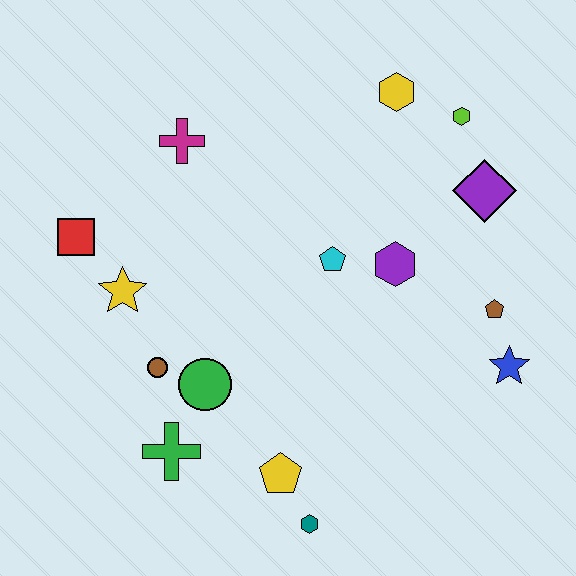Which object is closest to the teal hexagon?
The yellow pentagon is closest to the teal hexagon.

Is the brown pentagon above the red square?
No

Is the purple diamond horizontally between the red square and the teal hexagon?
No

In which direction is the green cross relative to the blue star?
The green cross is to the left of the blue star.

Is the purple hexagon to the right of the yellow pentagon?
Yes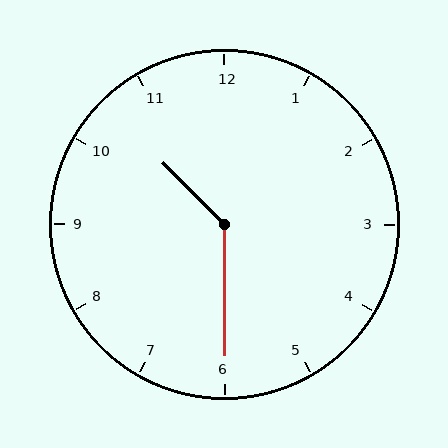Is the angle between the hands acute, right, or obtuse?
It is obtuse.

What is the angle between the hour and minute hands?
Approximately 135 degrees.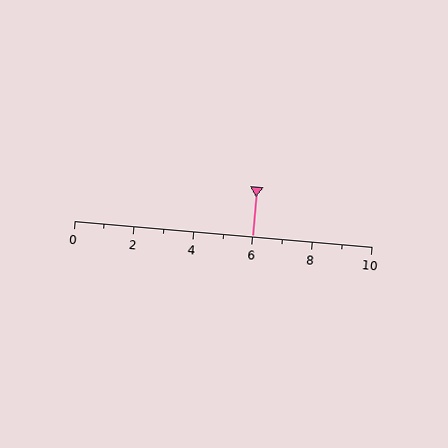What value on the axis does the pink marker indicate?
The marker indicates approximately 6.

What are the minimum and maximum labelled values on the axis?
The axis runs from 0 to 10.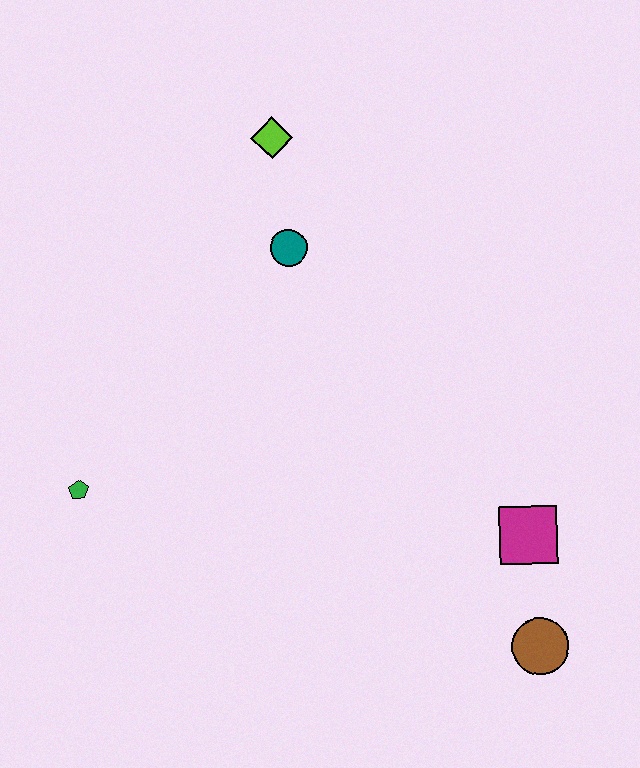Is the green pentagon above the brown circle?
Yes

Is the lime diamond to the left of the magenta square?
Yes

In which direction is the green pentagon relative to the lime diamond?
The green pentagon is below the lime diamond.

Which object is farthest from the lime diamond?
The brown circle is farthest from the lime diamond.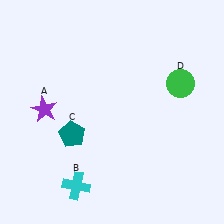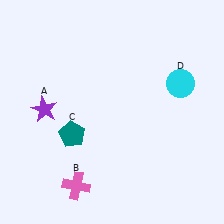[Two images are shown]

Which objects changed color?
B changed from cyan to pink. D changed from green to cyan.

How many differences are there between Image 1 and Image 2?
There are 2 differences between the two images.